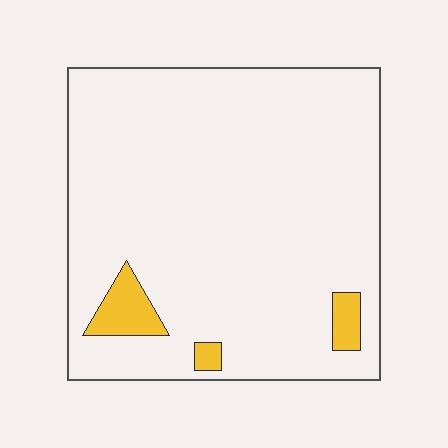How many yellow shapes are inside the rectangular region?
3.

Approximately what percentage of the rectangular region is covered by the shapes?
Approximately 5%.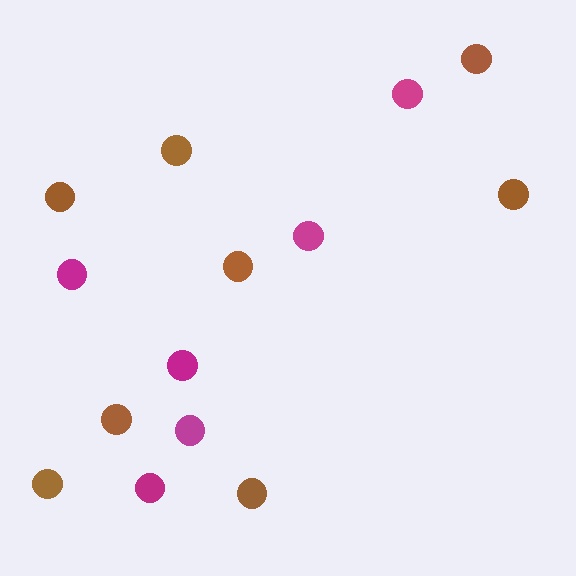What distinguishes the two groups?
There are 2 groups: one group of brown circles (8) and one group of magenta circles (6).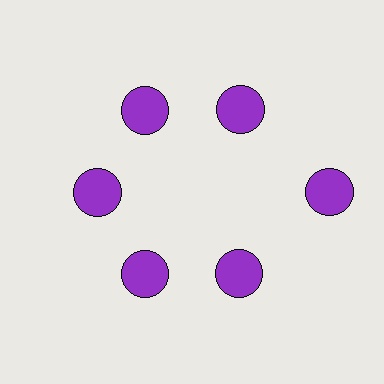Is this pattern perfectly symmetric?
No. The 6 purple circles are arranged in a ring, but one element near the 3 o'clock position is pushed outward from the center, breaking the 6-fold rotational symmetry.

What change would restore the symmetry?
The symmetry would be restored by moving it inward, back onto the ring so that all 6 circles sit at equal angles and equal distance from the center.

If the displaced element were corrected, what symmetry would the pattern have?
It would have 6-fold rotational symmetry — the pattern would map onto itself every 60 degrees.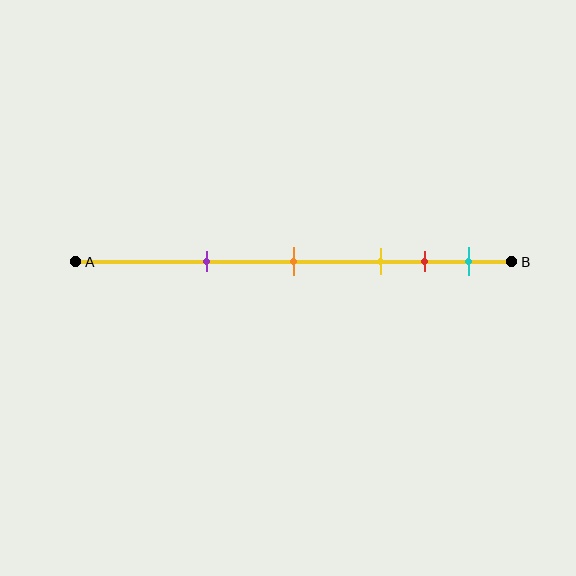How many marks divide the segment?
There are 5 marks dividing the segment.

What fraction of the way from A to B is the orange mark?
The orange mark is approximately 50% (0.5) of the way from A to B.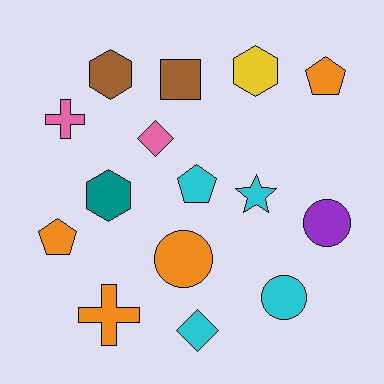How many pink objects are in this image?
There are 2 pink objects.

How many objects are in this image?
There are 15 objects.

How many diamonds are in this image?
There are 2 diamonds.